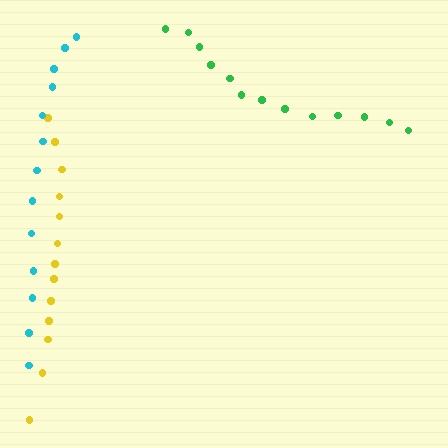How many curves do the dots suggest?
There are 3 distinct paths.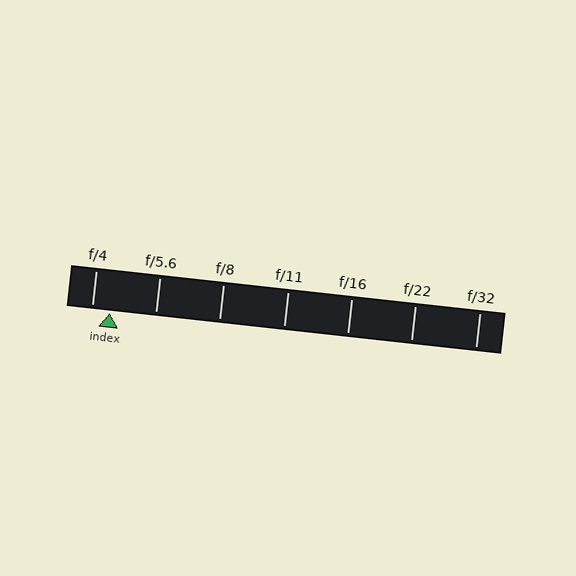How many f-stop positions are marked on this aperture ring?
There are 7 f-stop positions marked.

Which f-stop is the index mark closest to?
The index mark is closest to f/4.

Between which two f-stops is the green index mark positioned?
The index mark is between f/4 and f/5.6.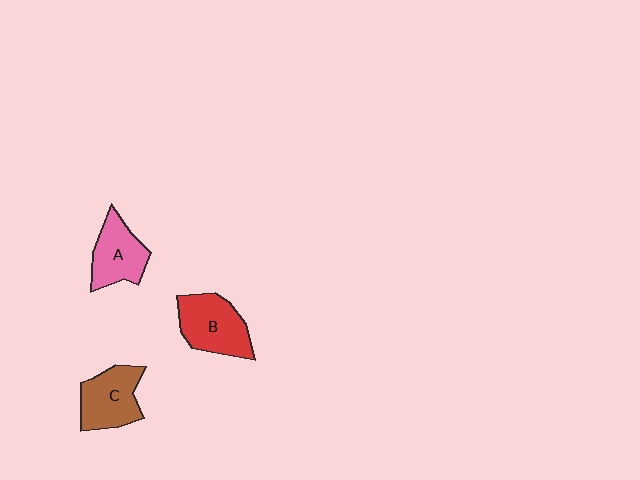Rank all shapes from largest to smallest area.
From largest to smallest: B (red), C (brown), A (pink).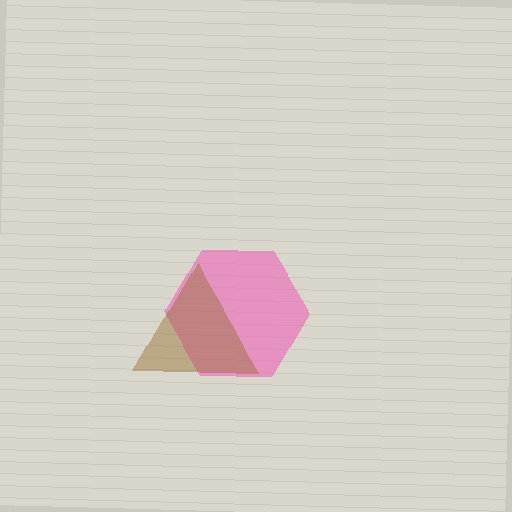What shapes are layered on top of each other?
The layered shapes are: a pink hexagon, a brown triangle.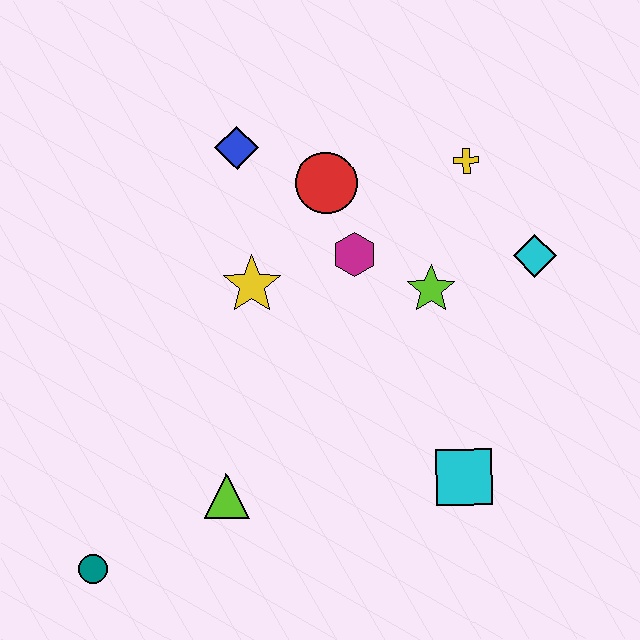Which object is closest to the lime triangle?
The teal circle is closest to the lime triangle.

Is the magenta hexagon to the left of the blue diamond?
No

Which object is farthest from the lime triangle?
The yellow cross is farthest from the lime triangle.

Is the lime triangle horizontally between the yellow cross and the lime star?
No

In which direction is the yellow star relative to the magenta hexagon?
The yellow star is to the left of the magenta hexagon.